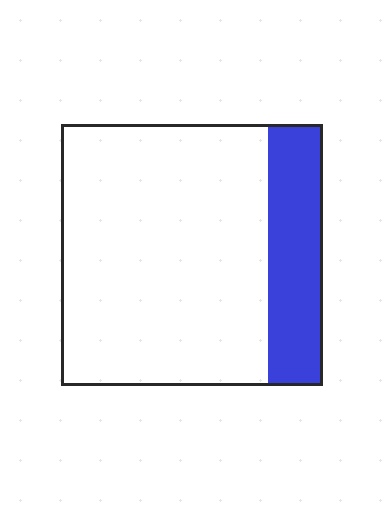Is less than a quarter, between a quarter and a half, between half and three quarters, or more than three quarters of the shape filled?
Less than a quarter.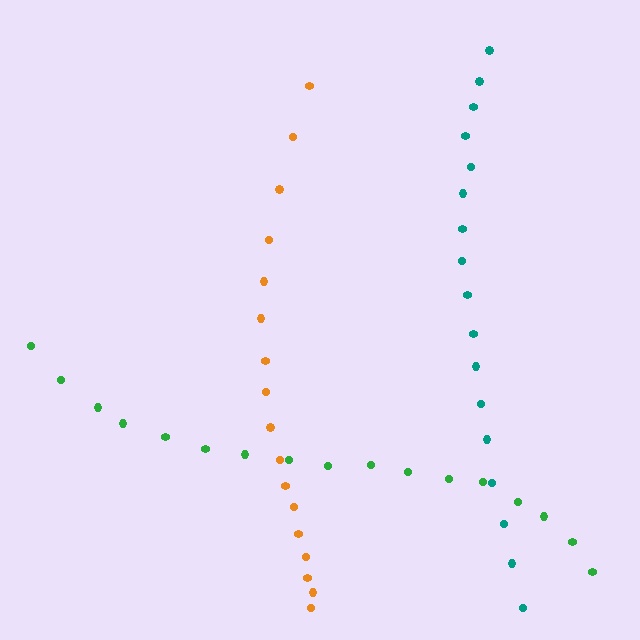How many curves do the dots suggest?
There are 3 distinct paths.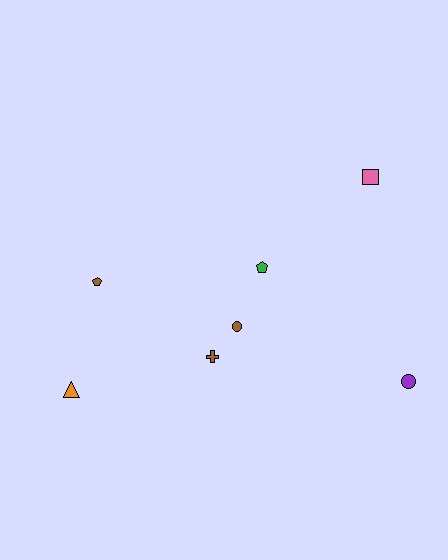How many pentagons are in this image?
There are 2 pentagons.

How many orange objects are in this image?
There is 1 orange object.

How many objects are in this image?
There are 7 objects.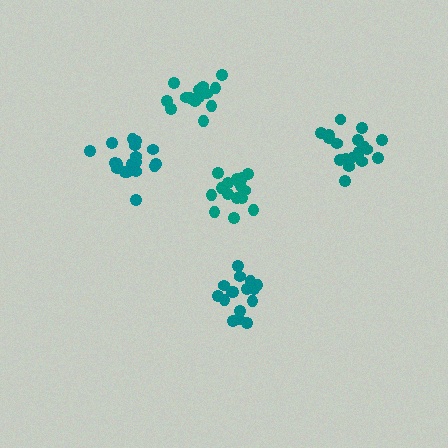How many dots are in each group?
Group 1: 16 dots, Group 2: 18 dots, Group 3: 19 dots, Group 4: 14 dots, Group 5: 16 dots (83 total).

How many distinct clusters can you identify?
There are 5 distinct clusters.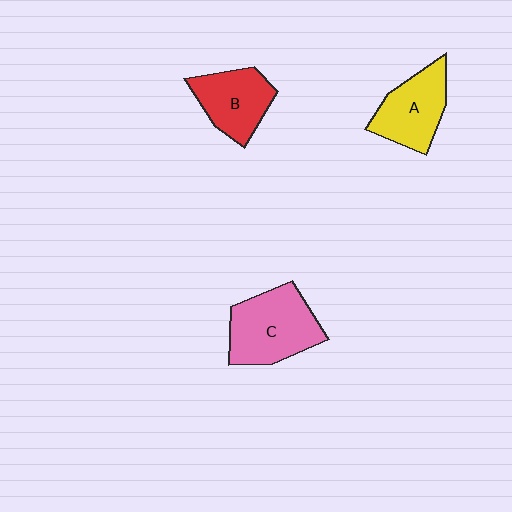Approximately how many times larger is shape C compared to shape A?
Approximately 1.3 times.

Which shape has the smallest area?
Shape B (red).